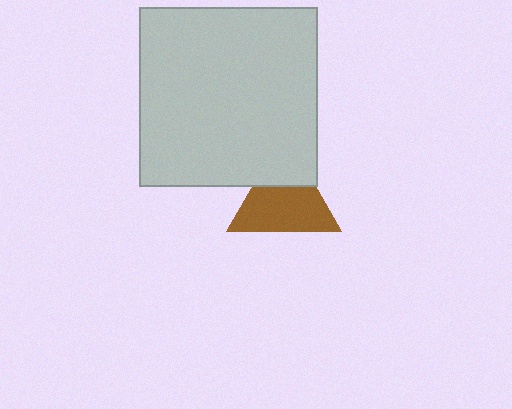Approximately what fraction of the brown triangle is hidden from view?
Roughly 32% of the brown triangle is hidden behind the light gray square.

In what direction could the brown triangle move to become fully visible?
The brown triangle could move down. That would shift it out from behind the light gray square entirely.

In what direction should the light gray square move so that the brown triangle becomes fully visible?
The light gray square should move up. That is the shortest direction to clear the overlap and leave the brown triangle fully visible.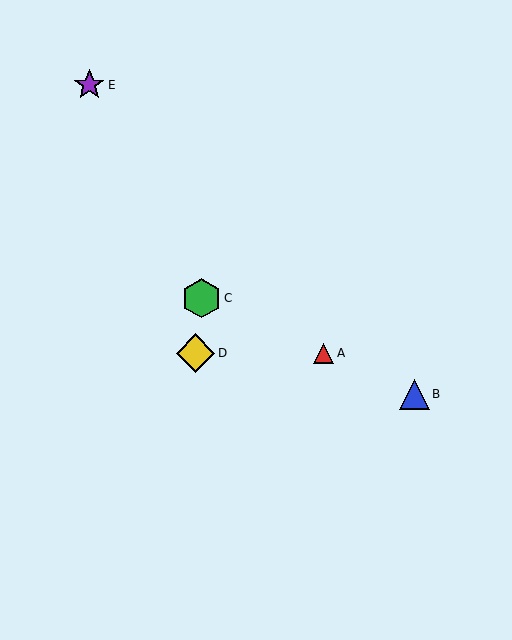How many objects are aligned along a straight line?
3 objects (A, B, C) are aligned along a straight line.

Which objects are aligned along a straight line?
Objects A, B, C are aligned along a straight line.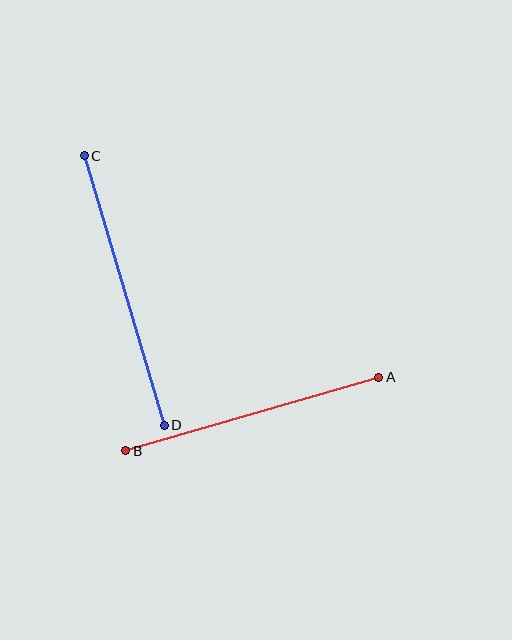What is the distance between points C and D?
The distance is approximately 281 pixels.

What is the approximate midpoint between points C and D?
The midpoint is at approximately (124, 290) pixels.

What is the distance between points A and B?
The distance is approximately 263 pixels.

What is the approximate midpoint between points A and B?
The midpoint is at approximately (252, 414) pixels.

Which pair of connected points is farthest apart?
Points C and D are farthest apart.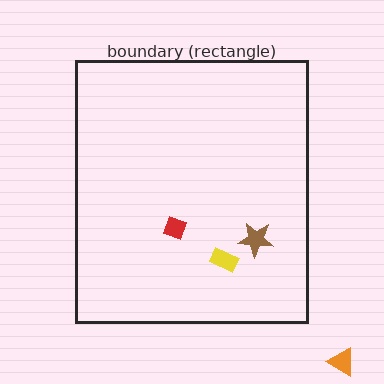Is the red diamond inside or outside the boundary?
Inside.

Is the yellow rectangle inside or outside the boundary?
Inside.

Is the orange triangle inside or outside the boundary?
Outside.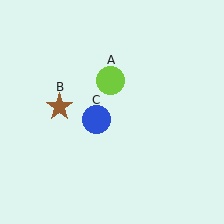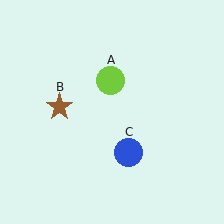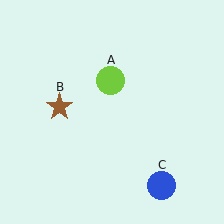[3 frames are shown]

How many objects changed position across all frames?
1 object changed position: blue circle (object C).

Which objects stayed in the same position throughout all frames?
Lime circle (object A) and brown star (object B) remained stationary.